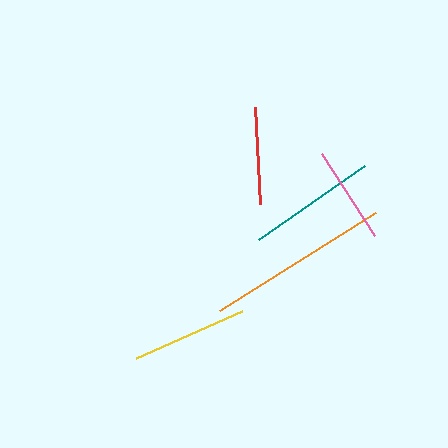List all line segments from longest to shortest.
From longest to shortest: orange, teal, yellow, pink, red.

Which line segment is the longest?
The orange line is the longest at approximately 184 pixels.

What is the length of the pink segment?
The pink segment is approximately 98 pixels long.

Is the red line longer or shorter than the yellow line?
The yellow line is longer than the red line.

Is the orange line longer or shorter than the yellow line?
The orange line is longer than the yellow line.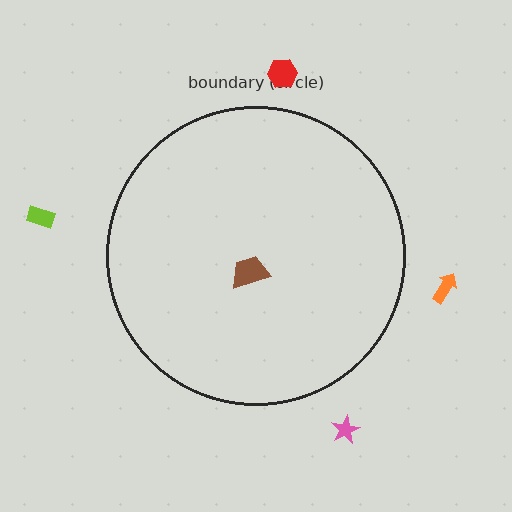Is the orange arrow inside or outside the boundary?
Outside.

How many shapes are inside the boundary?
1 inside, 4 outside.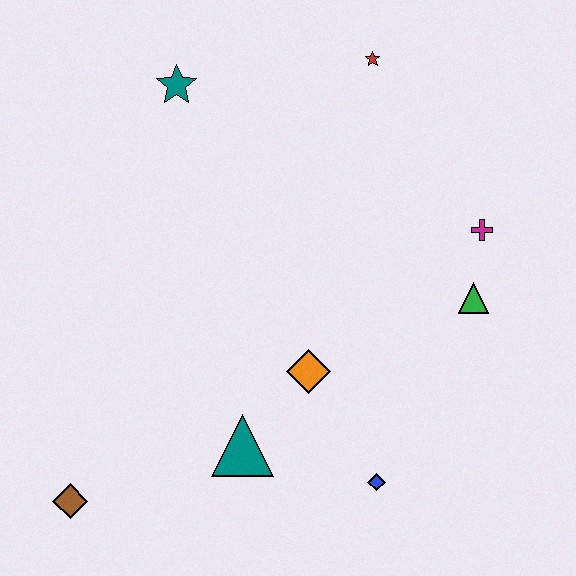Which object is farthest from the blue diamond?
The teal star is farthest from the blue diamond.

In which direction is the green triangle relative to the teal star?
The green triangle is to the right of the teal star.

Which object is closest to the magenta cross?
The green triangle is closest to the magenta cross.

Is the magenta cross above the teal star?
No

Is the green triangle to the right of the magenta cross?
No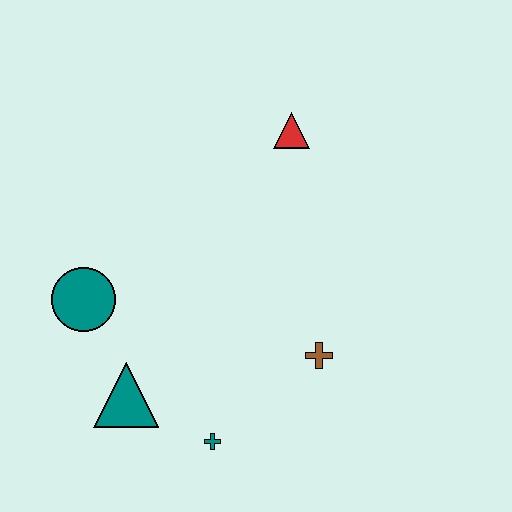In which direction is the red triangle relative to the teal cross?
The red triangle is above the teal cross.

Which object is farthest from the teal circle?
The red triangle is farthest from the teal circle.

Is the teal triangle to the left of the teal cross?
Yes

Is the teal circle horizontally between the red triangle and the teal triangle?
No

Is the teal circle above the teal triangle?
Yes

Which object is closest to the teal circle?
The teal triangle is closest to the teal circle.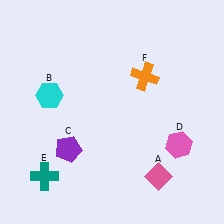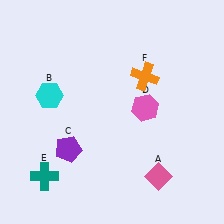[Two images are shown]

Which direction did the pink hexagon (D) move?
The pink hexagon (D) moved up.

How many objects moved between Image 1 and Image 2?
1 object moved between the two images.